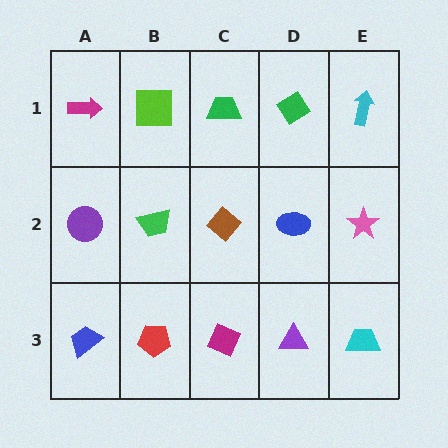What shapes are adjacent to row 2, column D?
A green diamond (row 1, column D), a purple triangle (row 3, column D), a brown diamond (row 2, column C), a pink star (row 2, column E).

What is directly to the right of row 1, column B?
A green trapezoid.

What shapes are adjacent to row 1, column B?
A green trapezoid (row 2, column B), a magenta arrow (row 1, column A), a green trapezoid (row 1, column C).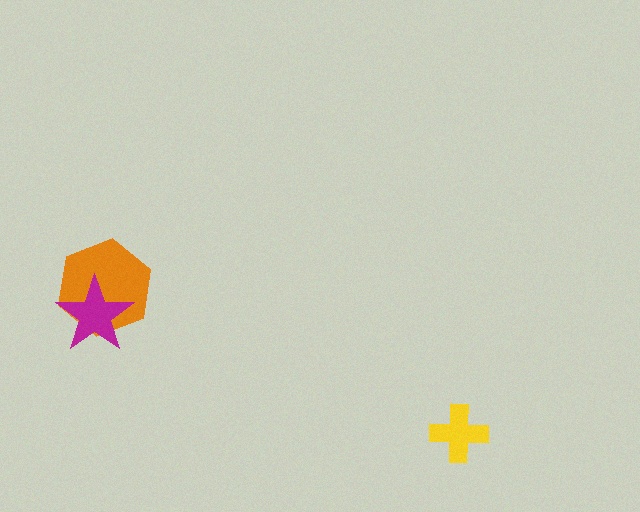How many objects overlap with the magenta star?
1 object overlaps with the magenta star.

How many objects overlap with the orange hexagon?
1 object overlaps with the orange hexagon.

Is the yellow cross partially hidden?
No, no other shape covers it.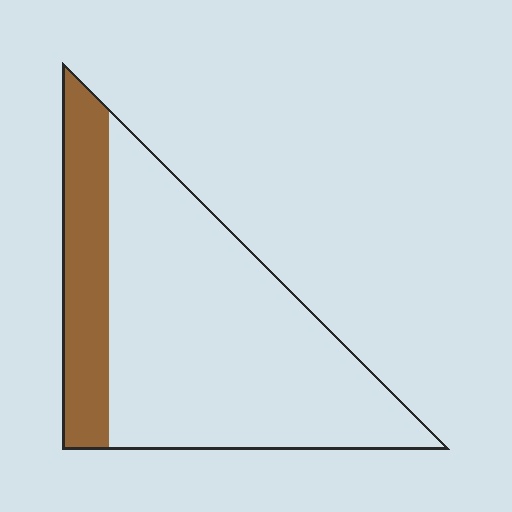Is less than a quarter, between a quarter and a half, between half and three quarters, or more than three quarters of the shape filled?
Less than a quarter.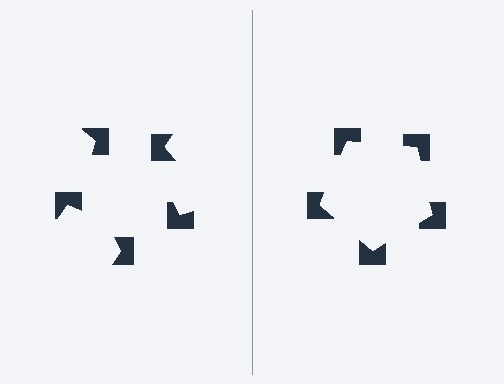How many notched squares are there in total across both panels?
10 — 5 on each side.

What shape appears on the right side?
An illusory pentagon.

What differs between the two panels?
The notched squares are positioned identically on both sides; only the wedge orientations differ. On the right they align to a pentagon; on the left they are misaligned.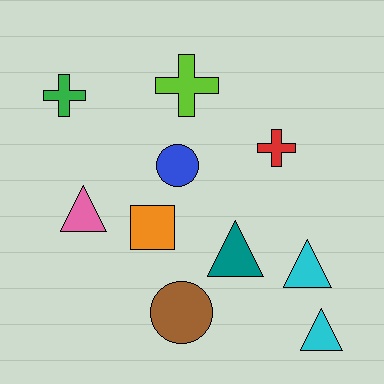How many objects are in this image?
There are 10 objects.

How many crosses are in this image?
There are 3 crosses.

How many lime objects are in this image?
There is 1 lime object.